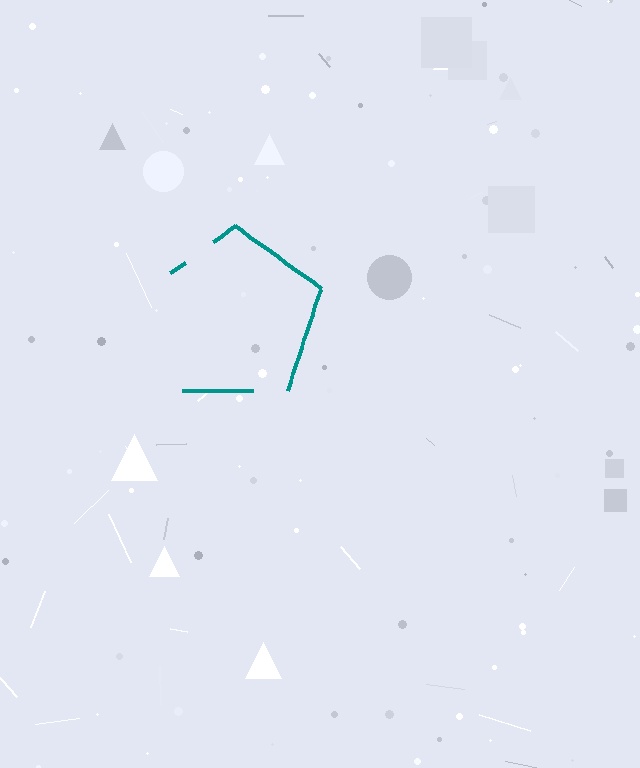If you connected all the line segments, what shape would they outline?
They would outline a pentagon.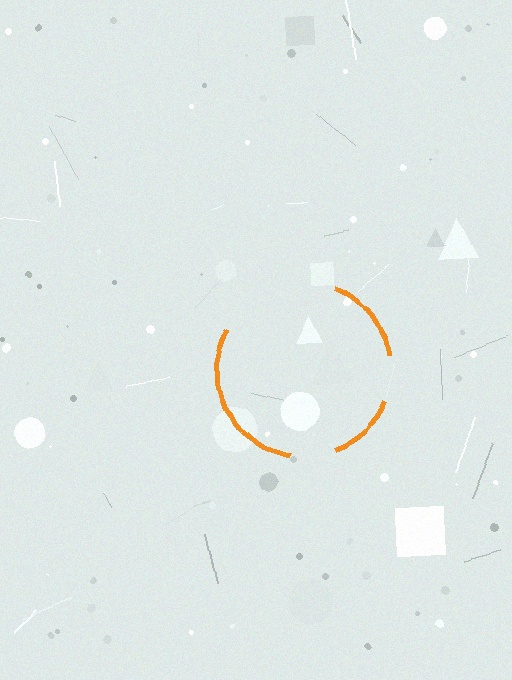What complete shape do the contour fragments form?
The contour fragments form a circle.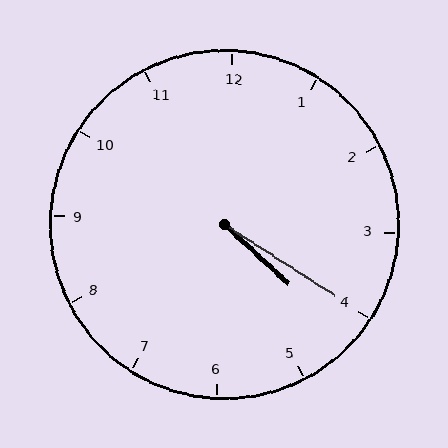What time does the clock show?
4:20.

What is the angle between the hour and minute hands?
Approximately 10 degrees.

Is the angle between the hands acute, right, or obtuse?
It is acute.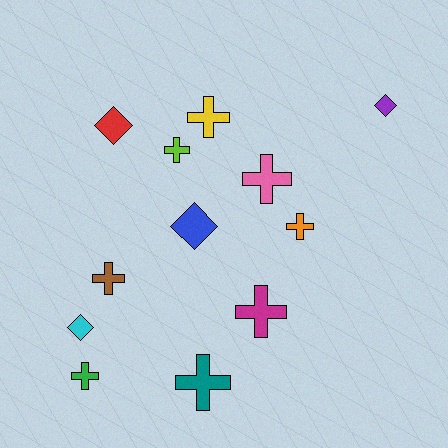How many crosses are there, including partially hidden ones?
There are 8 crosses.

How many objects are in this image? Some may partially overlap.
There are 12 objects.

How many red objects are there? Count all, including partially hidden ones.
There is 1 red object.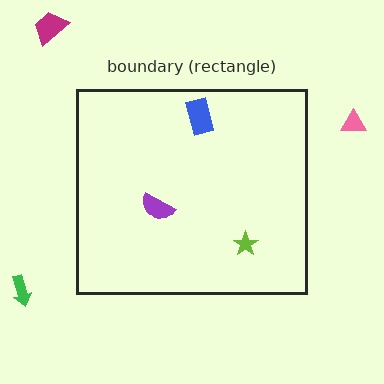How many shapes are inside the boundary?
3 inside, 3 outside.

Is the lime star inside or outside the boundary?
Inside.